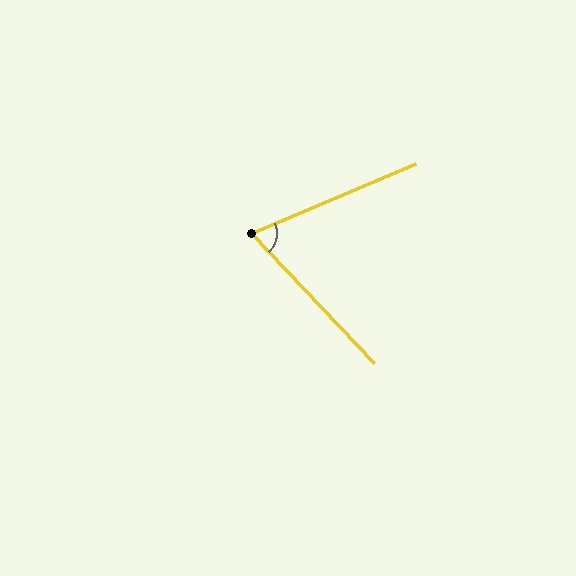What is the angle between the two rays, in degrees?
Approximately 70 degrees.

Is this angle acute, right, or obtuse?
It is acute.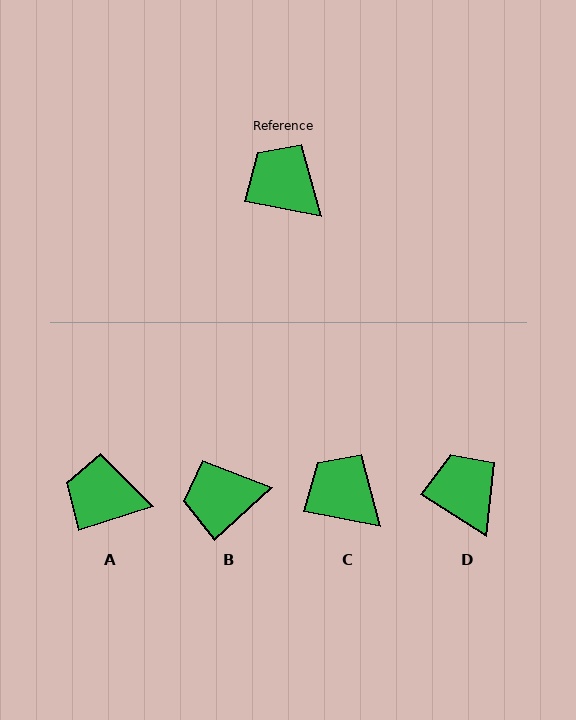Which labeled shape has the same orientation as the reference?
C.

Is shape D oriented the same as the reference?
No, it is off by about 21 degrees.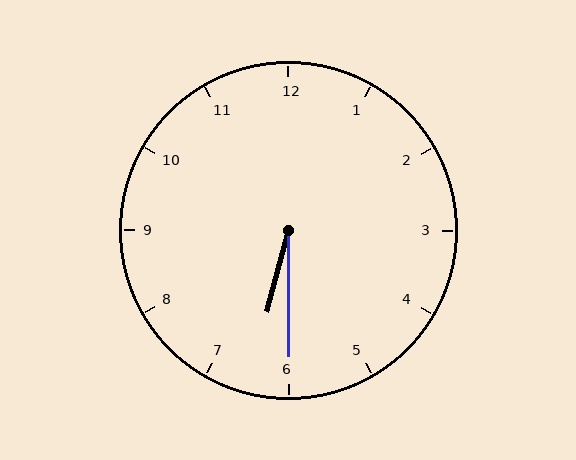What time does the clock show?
6:30.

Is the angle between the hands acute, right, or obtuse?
It is acute.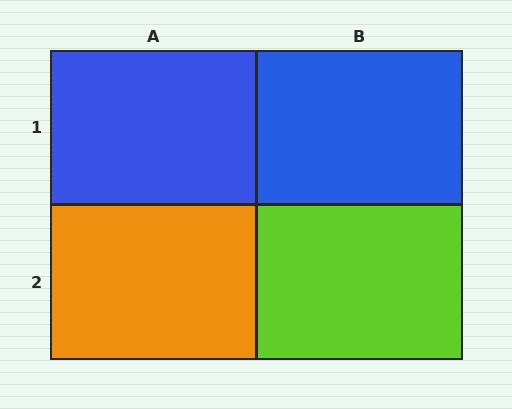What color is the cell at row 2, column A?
Orange.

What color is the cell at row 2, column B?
Lime.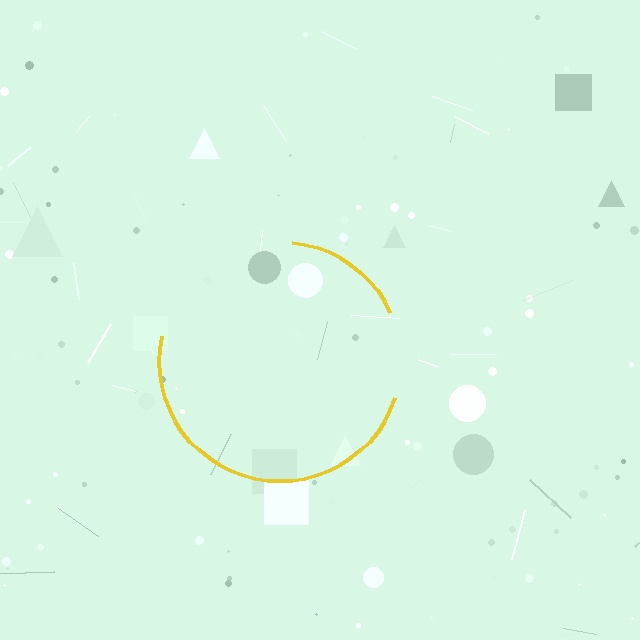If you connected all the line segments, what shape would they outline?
They would outline a circle.